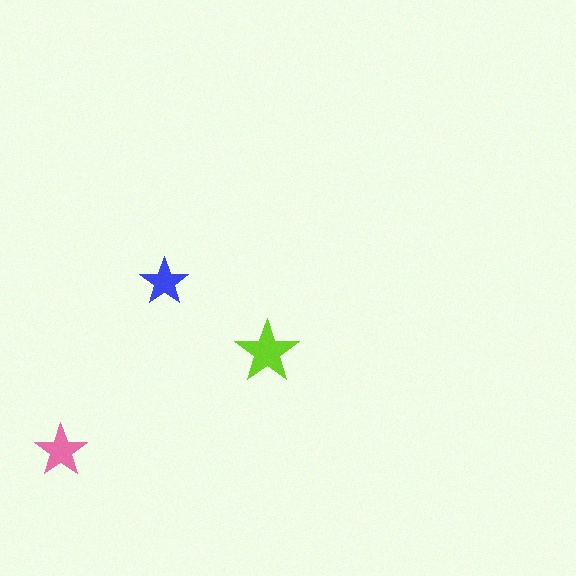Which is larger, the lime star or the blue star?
The lime one.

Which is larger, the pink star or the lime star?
The lime one.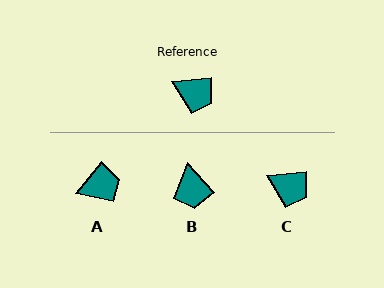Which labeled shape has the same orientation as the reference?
C.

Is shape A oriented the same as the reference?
No, it is off by about 46 degrees.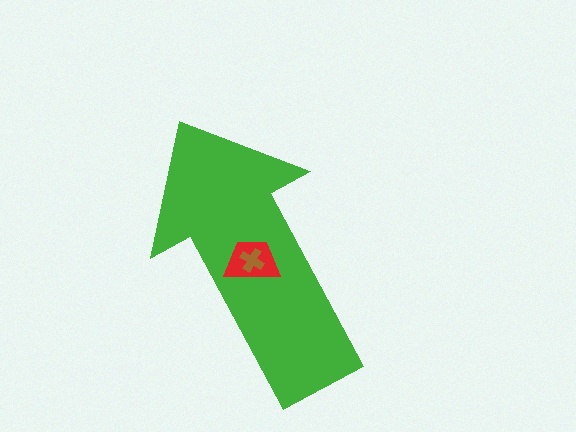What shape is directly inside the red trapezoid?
The brown cross.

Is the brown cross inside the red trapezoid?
Yes.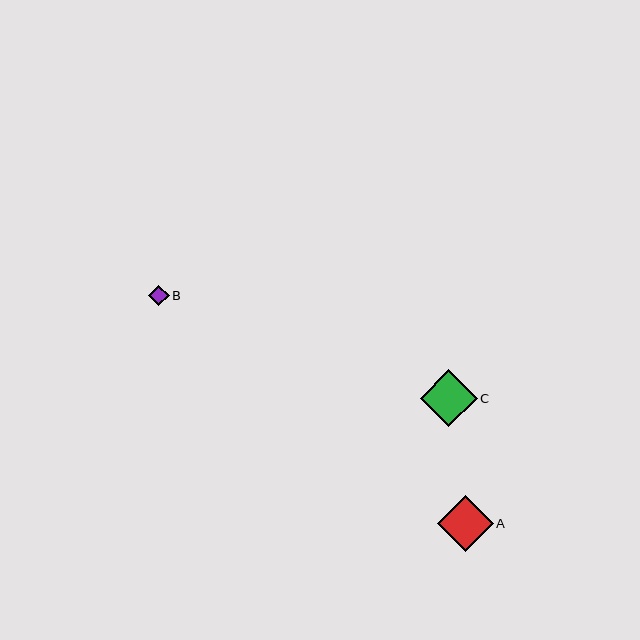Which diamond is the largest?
Diamond C is the largest with a size of approximately 57 pixels.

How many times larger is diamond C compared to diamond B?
Diamond C is approximately 2.8 times the size of diamond B.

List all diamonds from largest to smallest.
From largest to smallest: C, A, B.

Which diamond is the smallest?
Diamond B is the smallest with a size of approximately 20 pixels.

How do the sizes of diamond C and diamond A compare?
Diamond C and diamond A are approximately the same size.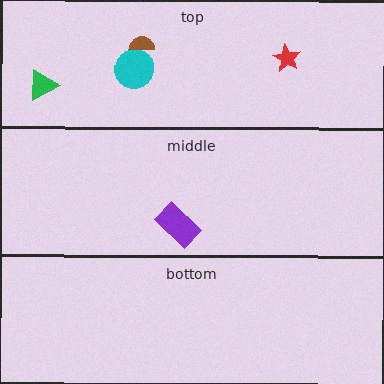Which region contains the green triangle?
The top region.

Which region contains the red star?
The top region.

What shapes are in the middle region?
The purple rectangle.